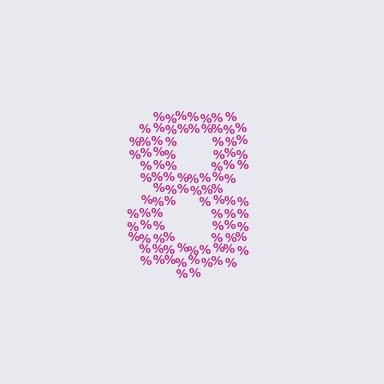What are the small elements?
The small elements are percent signs.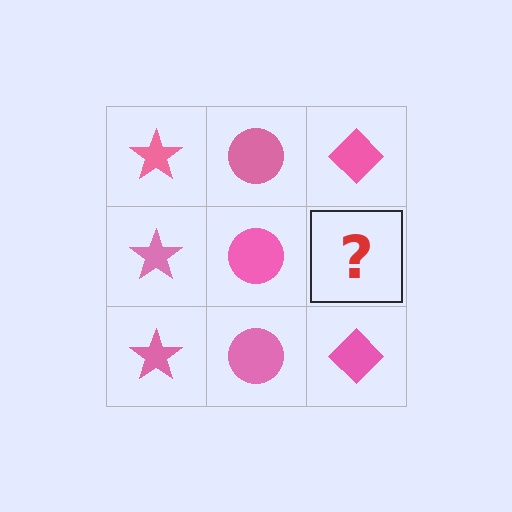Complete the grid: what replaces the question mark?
The question mark should be replaced with a pink diamond.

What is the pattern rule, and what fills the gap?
The rule is that each column has a consistent shape. The gap should be filled with a pink diamond.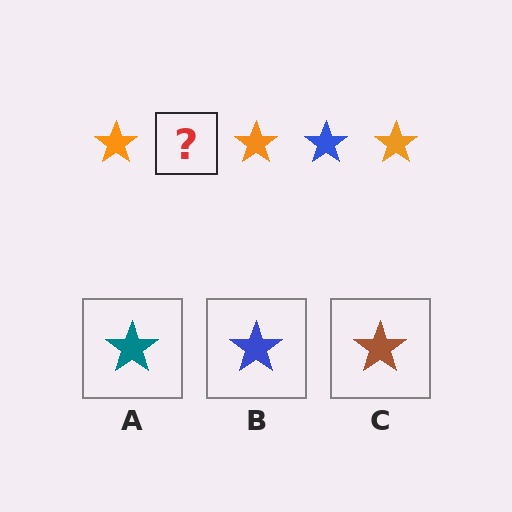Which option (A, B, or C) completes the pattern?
B.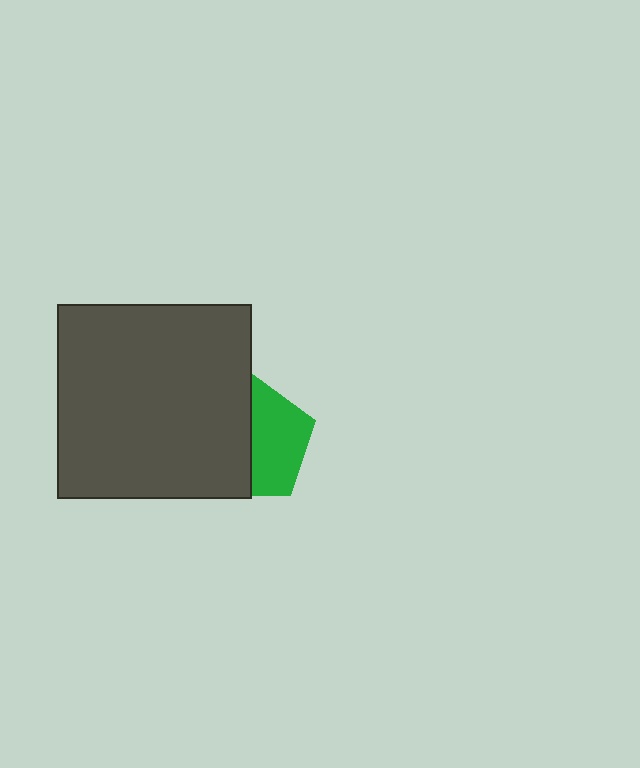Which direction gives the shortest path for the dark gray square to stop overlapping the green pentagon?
Moving left gives the shortest separation.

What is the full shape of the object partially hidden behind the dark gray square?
The partially hidden object is a green pentagon.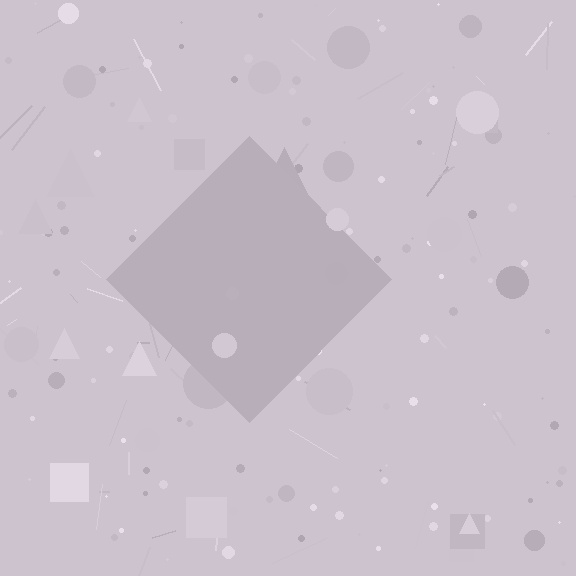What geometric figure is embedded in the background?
A diamond is embedded in the background.